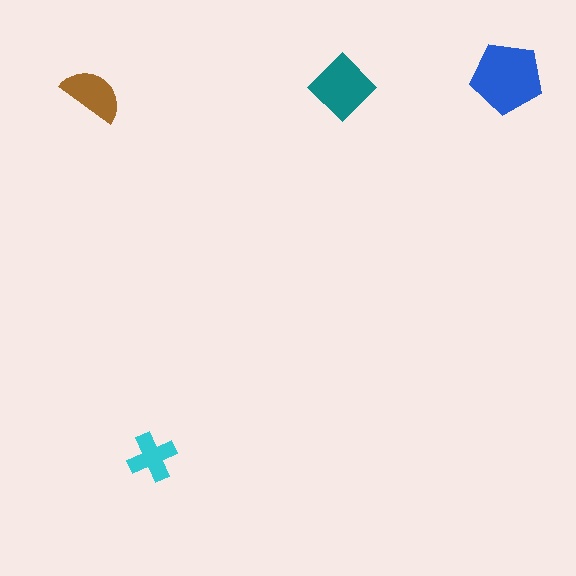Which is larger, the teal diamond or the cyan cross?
The teal diamond.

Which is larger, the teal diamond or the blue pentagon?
The blue pentagon.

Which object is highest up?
The blue pentagon is topmost.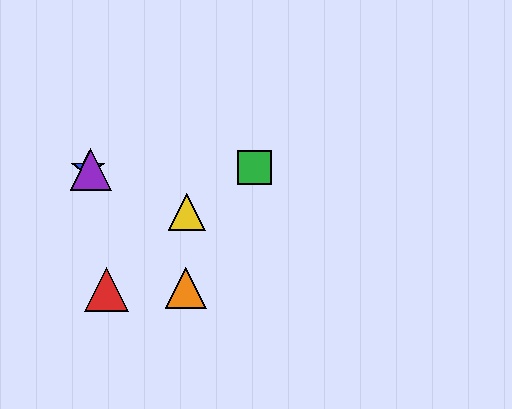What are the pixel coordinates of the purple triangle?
The purple triangle is at (91, 170).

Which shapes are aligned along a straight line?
The blue star, the yellow triangle, the purple triangle are aligned along a straight line.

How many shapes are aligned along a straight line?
3 shapes (the blue star, the yellow triangle, the purple triangle) are aligned along a straight line.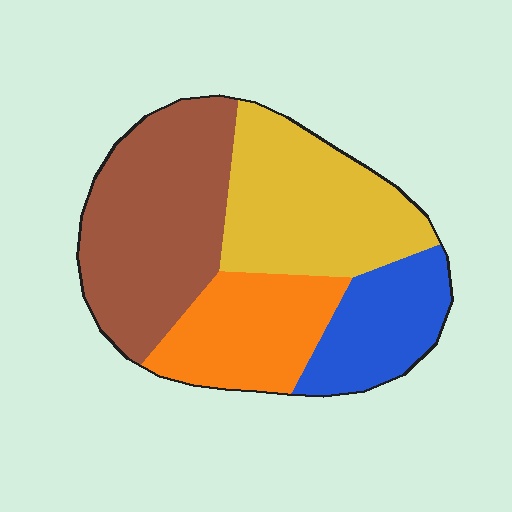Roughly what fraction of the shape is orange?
Orange covers roughly 20% of the shape.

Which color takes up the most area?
Brown, at roughly 35%.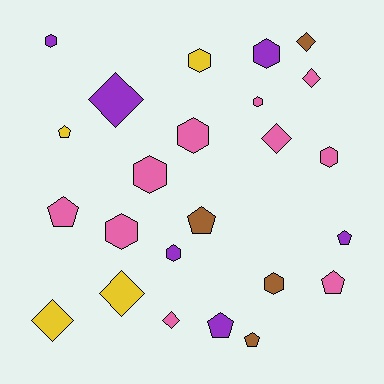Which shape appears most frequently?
Hexagon, with 10 objects.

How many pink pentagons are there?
There are 2 pink pentagons.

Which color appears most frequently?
Pink, with 10 objects.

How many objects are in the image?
There are 24 objects.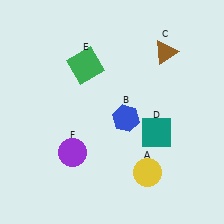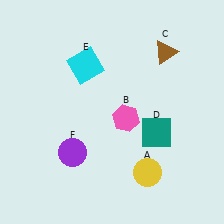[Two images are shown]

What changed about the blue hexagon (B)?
In Image 1, B is blue. In Image 2, it changed to pink.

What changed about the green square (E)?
In Image 1, E is green. In Image 2, it changed to cyan.